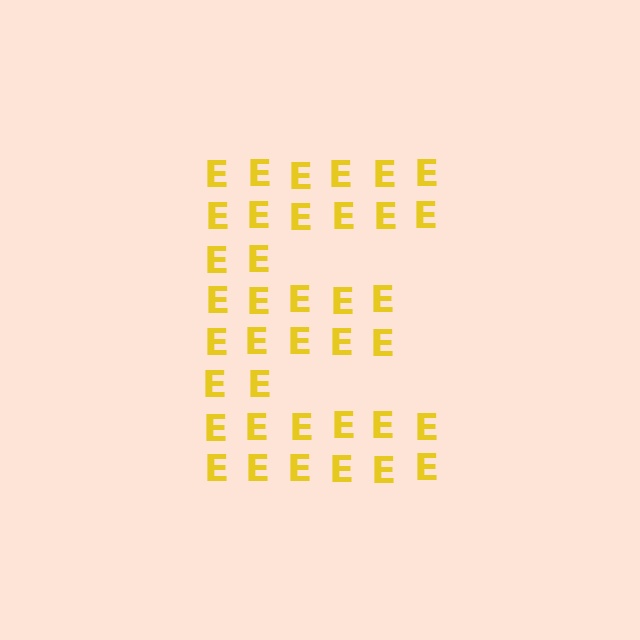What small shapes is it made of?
It is made of small letter E's.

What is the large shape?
The large shape is the letter E.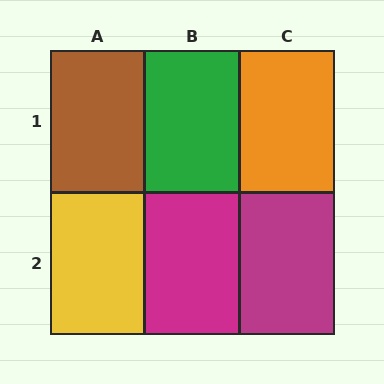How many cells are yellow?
1 cell is yellow.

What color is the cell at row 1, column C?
Orange.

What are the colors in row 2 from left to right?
Yellow, magenta, magenta.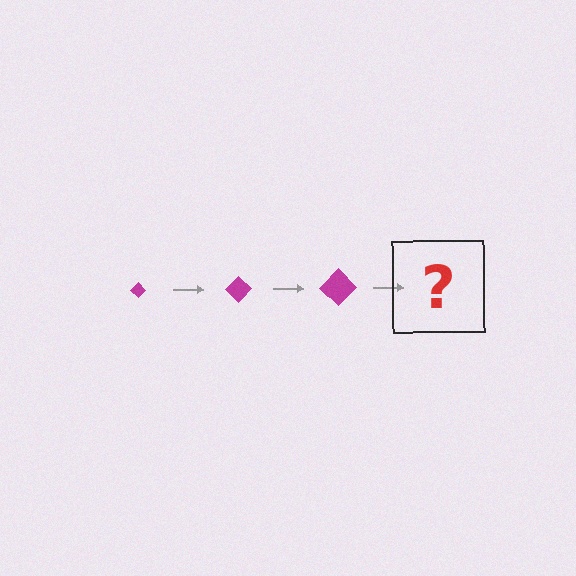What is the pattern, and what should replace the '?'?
The pattern is that the diamond gets progressively larger each step. The '?' should be a magenta diamond, larger than the previous one.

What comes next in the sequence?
The next element should be a magenta diamond, larger than the previous one.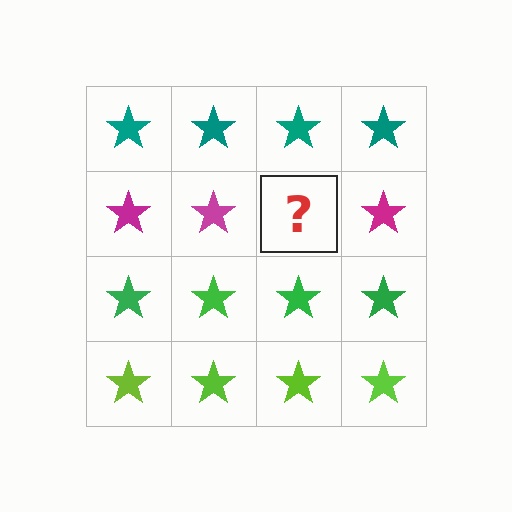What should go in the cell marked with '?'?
The missing cell should contain a magenta star.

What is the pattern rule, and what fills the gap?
The rule is that each row has a consistent color. The gap should be filled with a magenta star.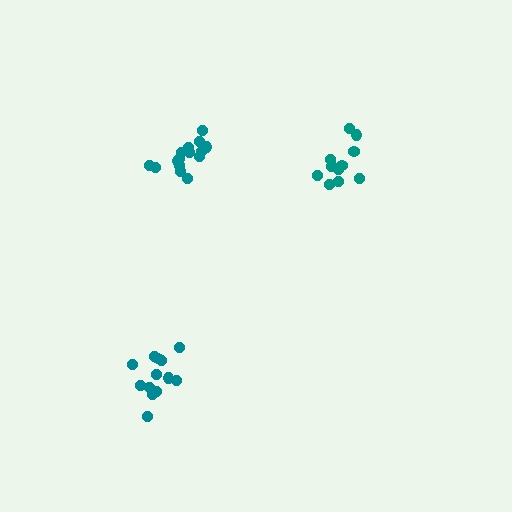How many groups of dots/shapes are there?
There are 3 groups.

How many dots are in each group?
Group 1: 16 dots, Group 2: 13 dots, Group 3: 12 dots (41 total).